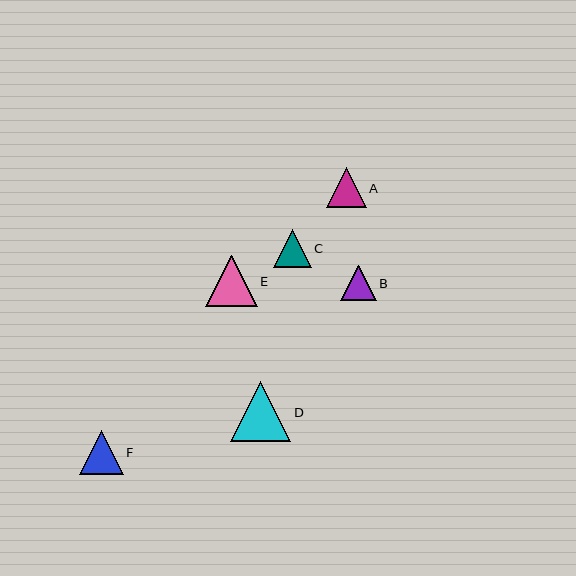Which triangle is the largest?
Triangle D is the largest with a size of approximately 60 pixels.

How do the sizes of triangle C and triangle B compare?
Triangle C and triangle B are approximately the same size.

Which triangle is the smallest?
Triangle B is the smallest with a size of approximately 35 pixels.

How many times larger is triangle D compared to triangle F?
Triangle D is approximately 1.4 times the size of triangle F.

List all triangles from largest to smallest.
From largest to smallest: D, E, F, A, C, B.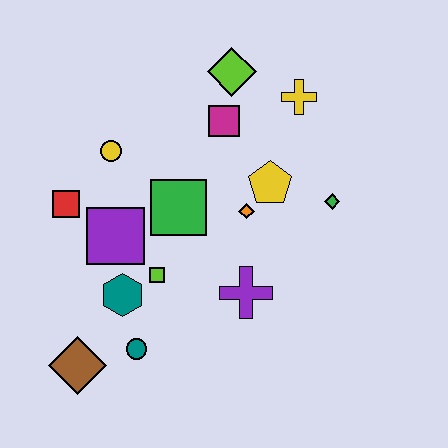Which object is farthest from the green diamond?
The brown diamond is farthest from the green diamond.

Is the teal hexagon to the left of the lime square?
Yes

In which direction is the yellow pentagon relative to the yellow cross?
The yellow pentagon is below the yellow cross.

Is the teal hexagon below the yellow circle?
Yes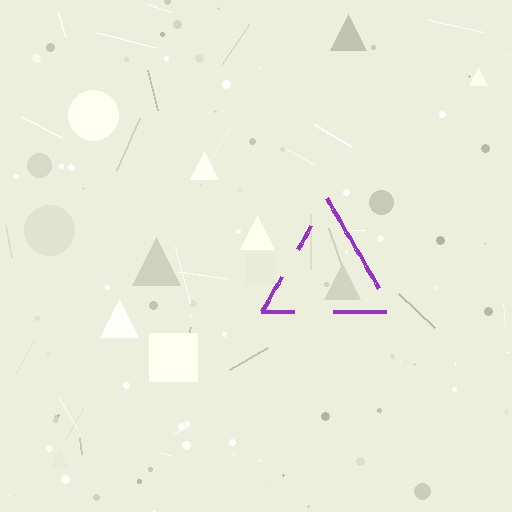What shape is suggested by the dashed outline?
The dashed outline suggests a triangle.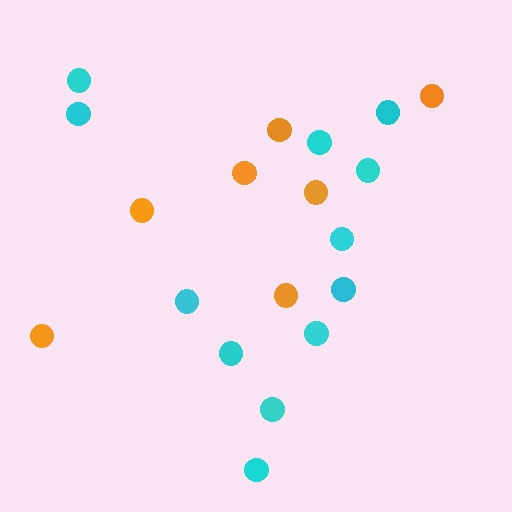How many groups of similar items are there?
There are 2 groups: one group of orange circles (7) and one group of cyan circles (12).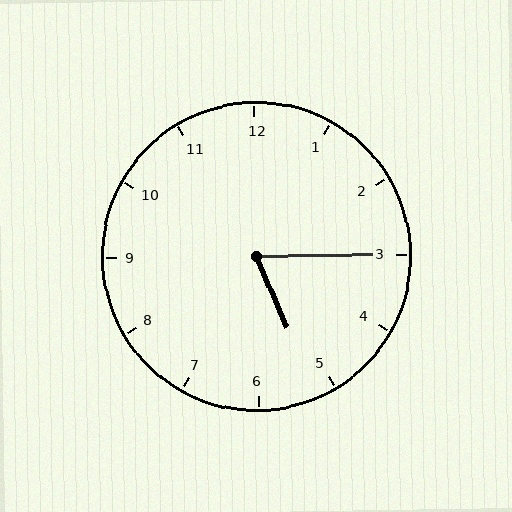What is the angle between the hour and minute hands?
Approximately 68 degrees.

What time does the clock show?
5:15.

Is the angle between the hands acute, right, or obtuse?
It is acute.